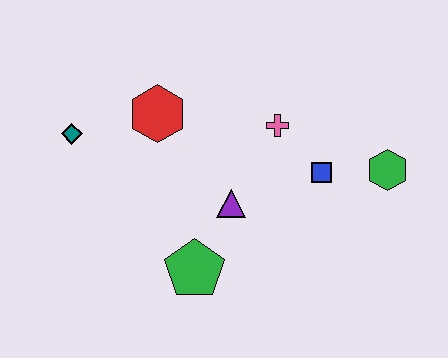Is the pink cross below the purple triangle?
No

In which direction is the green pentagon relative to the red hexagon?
The green pentagon is below the red hexagon.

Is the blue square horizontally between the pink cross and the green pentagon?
No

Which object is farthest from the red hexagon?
The green hexagon is farthest from the red hexagon.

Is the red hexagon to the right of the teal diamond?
Yes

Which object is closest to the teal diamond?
The red hexagon is closest to the teal diamond.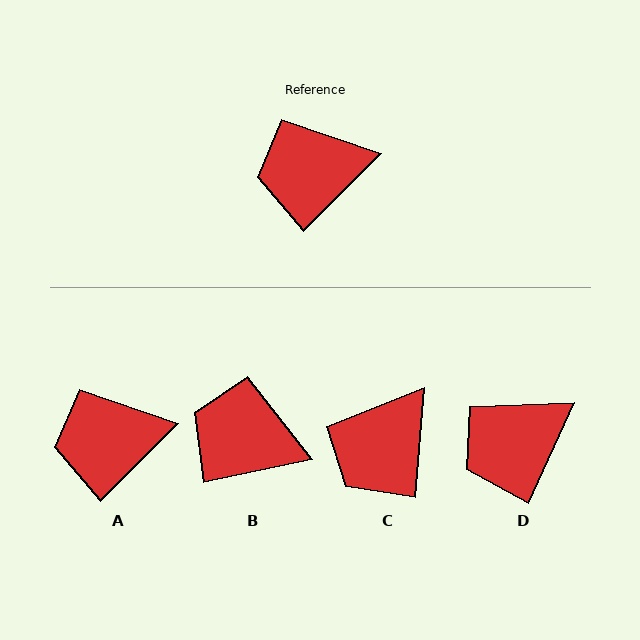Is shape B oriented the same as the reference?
No, it is off by about 33 degrees.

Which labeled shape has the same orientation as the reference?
A.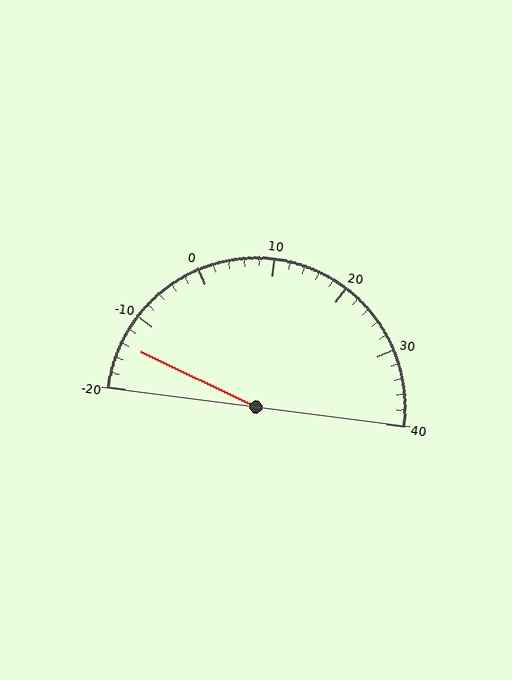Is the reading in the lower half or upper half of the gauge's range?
The reading is in the lower half of the range (-20 to 40).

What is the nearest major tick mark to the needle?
The nearest major tick mark is -10.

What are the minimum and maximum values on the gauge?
The gauge ranges from -20 to 40.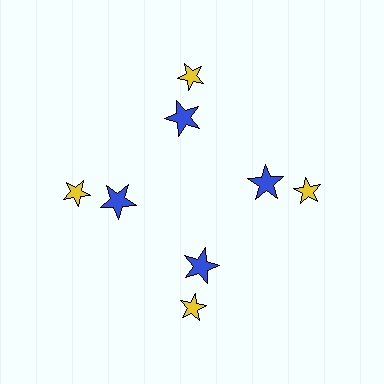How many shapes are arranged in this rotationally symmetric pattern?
There are 8 shapes, arranged in 4 groups of 2.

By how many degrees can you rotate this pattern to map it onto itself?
The pattern maps onto itself every 90 degrees of rotation.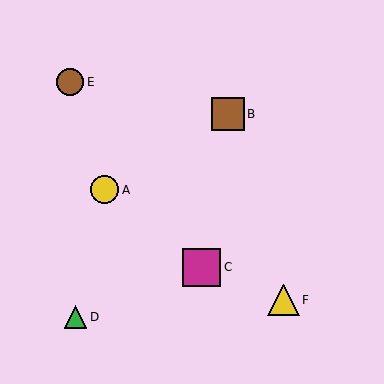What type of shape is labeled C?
Shape C is a magenta square.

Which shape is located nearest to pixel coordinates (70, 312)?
The green triangle (labeled D) at (75, 317) is nearest to that location.